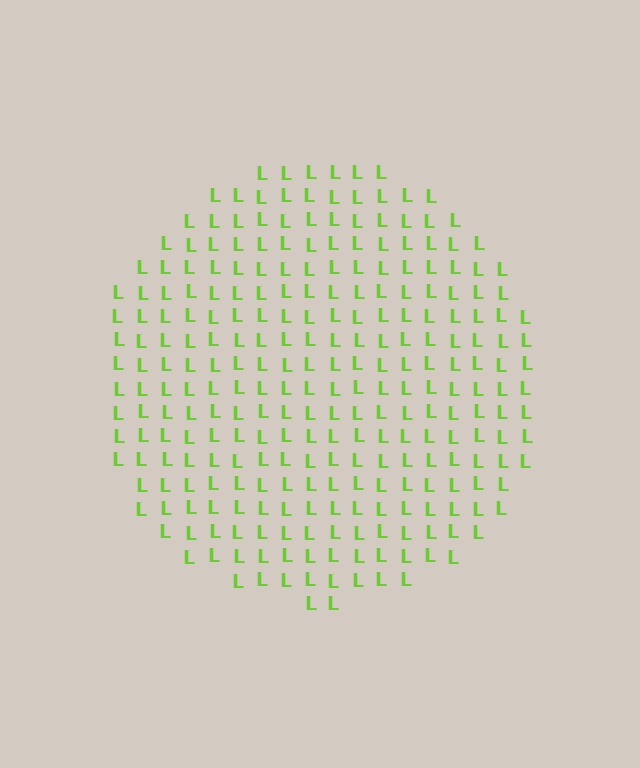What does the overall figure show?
The overall figure shows a circle.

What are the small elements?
The small elements are letter L's.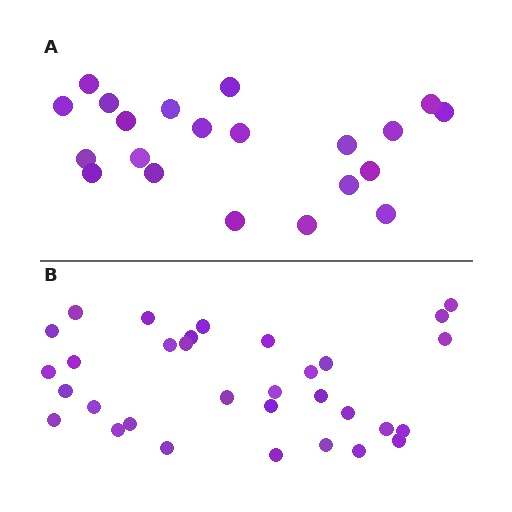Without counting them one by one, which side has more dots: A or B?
Region B (the bottom region) has more dots.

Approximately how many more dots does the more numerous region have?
Region B has roughly 12 or so more dots than region A.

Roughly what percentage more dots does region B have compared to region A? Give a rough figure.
About 50% more.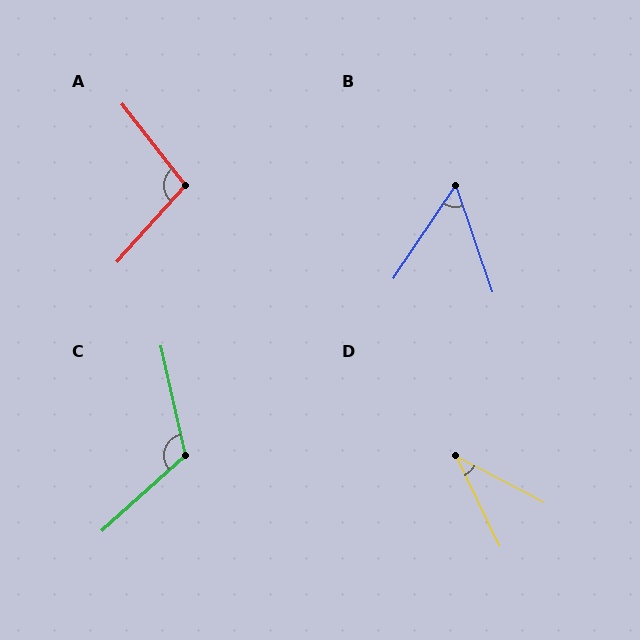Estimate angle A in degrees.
Approximately 100 degrees.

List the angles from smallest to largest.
D (36°), B (53°), A (100°), C (119°).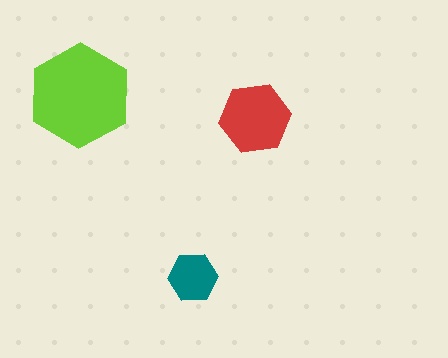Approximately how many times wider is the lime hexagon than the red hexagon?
About 1.5 times wider.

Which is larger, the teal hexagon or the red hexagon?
The red one.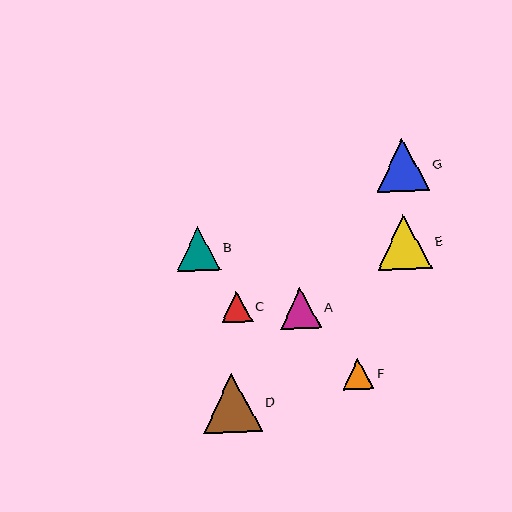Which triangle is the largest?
Triangle D is the largest with a size of approximately 59 pixels.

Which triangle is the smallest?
Triangle C is the smallest with a size of approximately 31 pixels.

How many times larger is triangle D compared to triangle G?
Triangle D is approximately 1.1 times the size of triangle G.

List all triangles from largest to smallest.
From largest to smallest: D, E, G, B, A, F, C.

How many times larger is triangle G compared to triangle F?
Triangle G is approximately 1.7 times the size of triangle F.